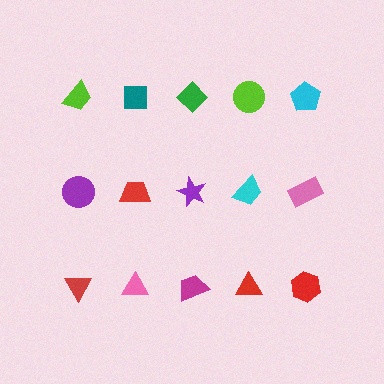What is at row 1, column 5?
A cyan pentagon.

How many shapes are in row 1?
5 shapes.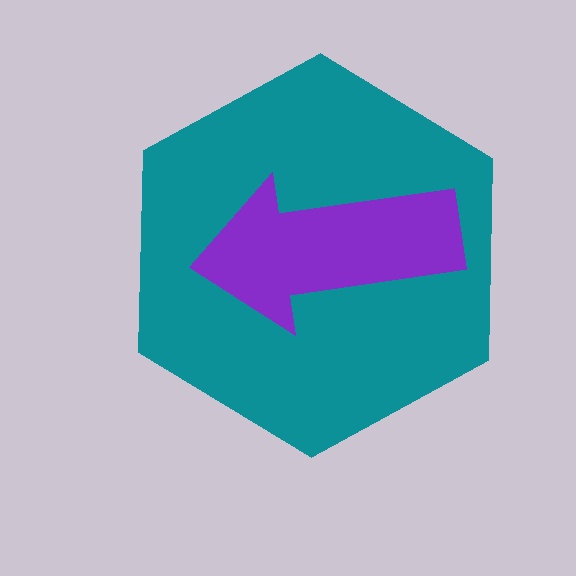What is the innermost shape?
The purple arrow.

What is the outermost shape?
The teal hexagon.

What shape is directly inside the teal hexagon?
The purple arrow.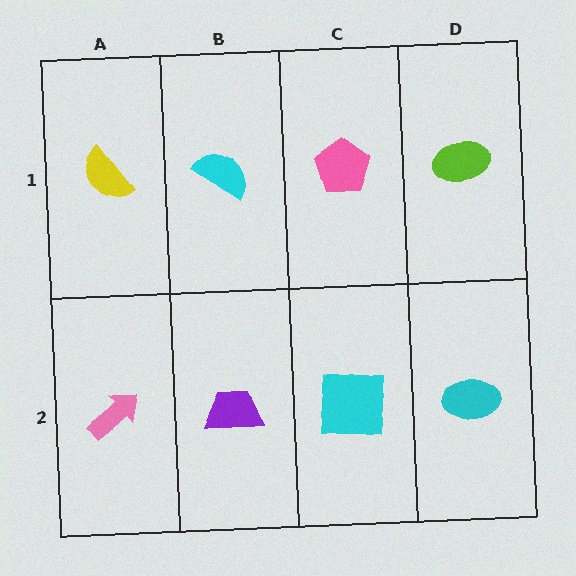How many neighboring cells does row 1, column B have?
3.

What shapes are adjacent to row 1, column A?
A pink arrow (row 2, column A), a cyan semicircle (row 1, column B).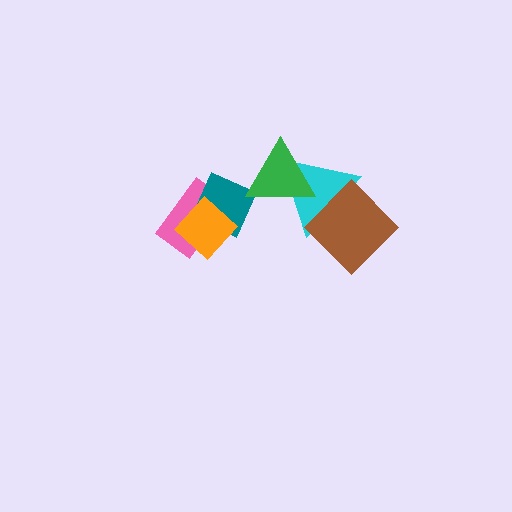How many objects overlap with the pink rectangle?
2 objects overlap with the pink rectangle.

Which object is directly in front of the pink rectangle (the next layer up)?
The teal diamond is directly in front of the pink rectangle.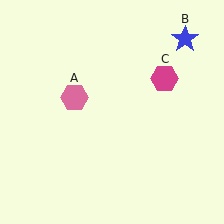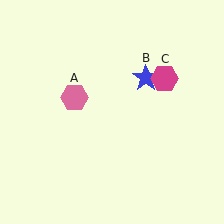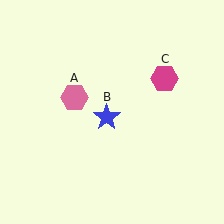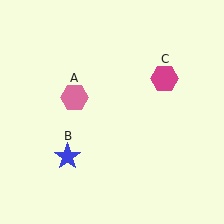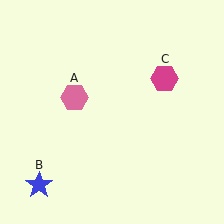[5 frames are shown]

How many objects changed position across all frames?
1 object changed position: blue star (object B).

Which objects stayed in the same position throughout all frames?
Pink hexagon (object A) and magenta hexagon (object C) remained stationary.